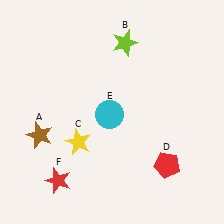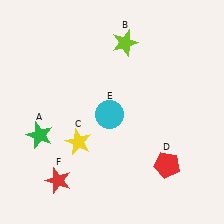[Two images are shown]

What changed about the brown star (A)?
In Image 1, A is brown. In Image 2, it changed to green.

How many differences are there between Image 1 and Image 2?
There is 1 difference between the two images.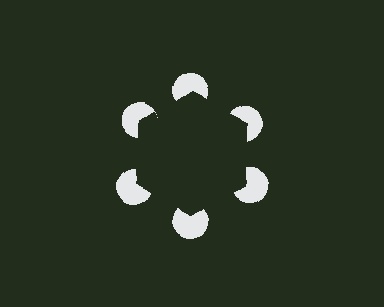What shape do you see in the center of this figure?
An illusory hexagon — its edges are inferred from the aligned wedge cuts in the pac-man discs, not physically drawn.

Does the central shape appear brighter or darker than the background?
It typically appears slightly darker than the background, even though no actual brightness change is drawn.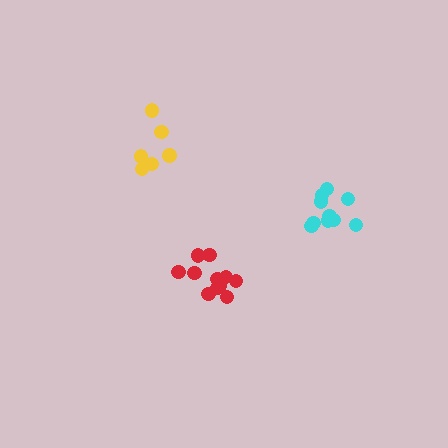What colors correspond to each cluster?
The clusters are colored: yellow, red, cyan.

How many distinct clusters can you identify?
There are 3 distinct clusters.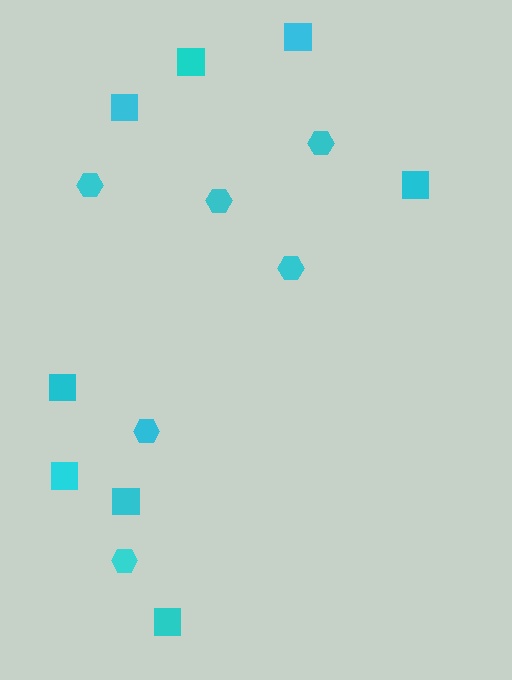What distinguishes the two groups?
There are 2 groups: one group of squares (8) and one group of hexagons (6).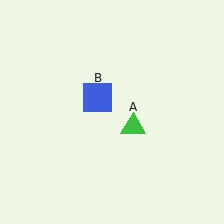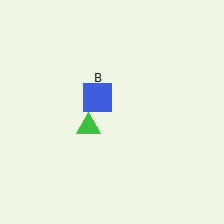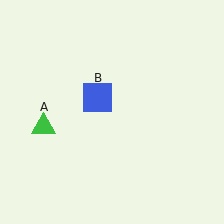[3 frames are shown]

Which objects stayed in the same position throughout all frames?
Blue square (object B) remained stationary.